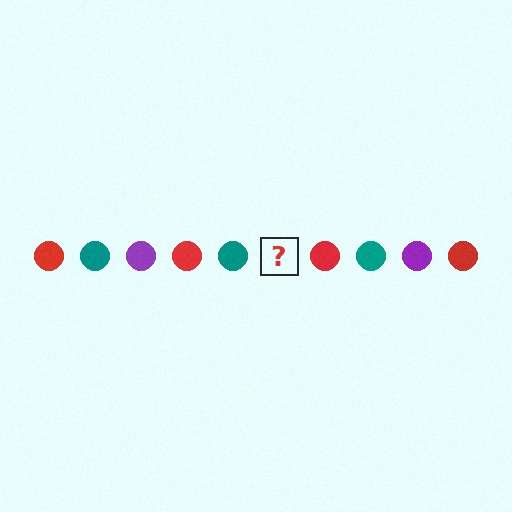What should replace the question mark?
The question mark should be replaced with a purple circle.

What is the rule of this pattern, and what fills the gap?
The rule is that the pattern cycles through red, teal, purple circles. The gap should be filled with a purple circle.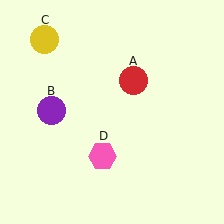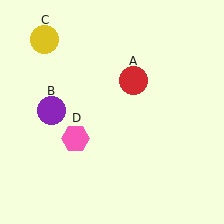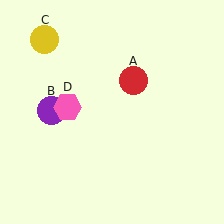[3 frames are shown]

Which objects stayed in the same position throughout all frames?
Red circle (object A) and purple circle (object B) and yellow circle (object C) remained stationary.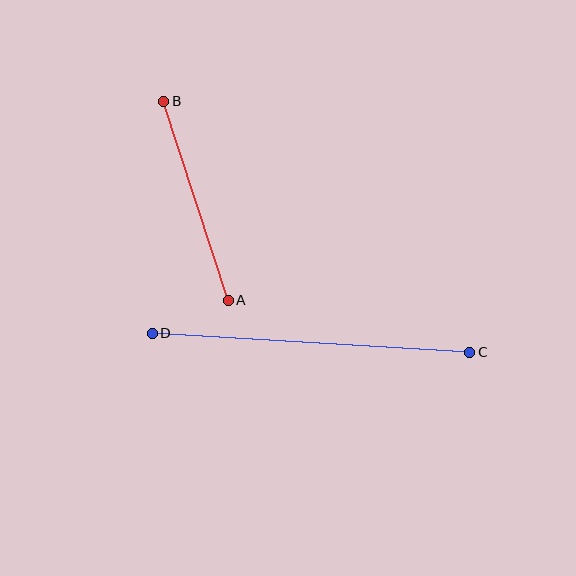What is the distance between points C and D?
The distance is approximately 318 pixels.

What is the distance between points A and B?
The distance is approximately 209 pixels.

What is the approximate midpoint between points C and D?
The midpoint is at approximately (311, 343) pixels.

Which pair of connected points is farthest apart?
Points C and D are farthest apart.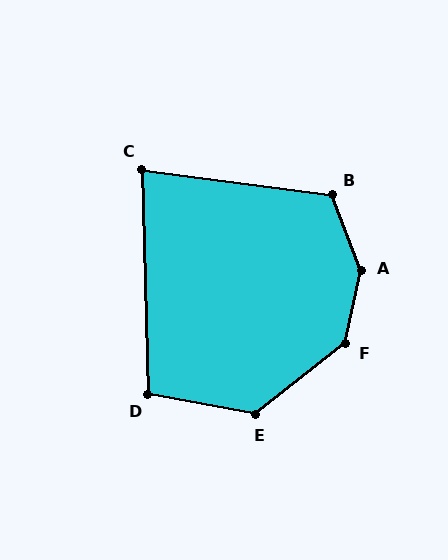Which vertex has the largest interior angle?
A, at approximately 147 degrees.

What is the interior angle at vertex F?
Approximately 139 degrees (obtuse).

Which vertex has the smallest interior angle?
C, at approximately 81 degrees.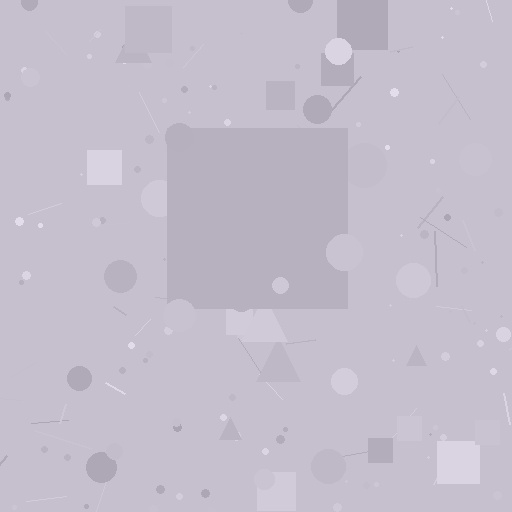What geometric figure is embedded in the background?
A square is embedded in the background.